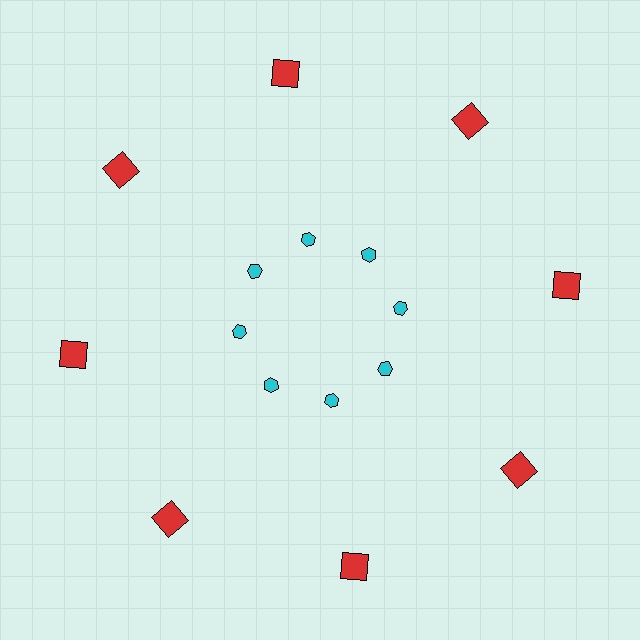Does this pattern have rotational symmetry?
Yes, this pattern has 8-fold rotational symmetry. It looks the same after rotating 45 degrees around the center.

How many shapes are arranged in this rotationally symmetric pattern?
There are 16 shapes, arranged in 8 groups of 2.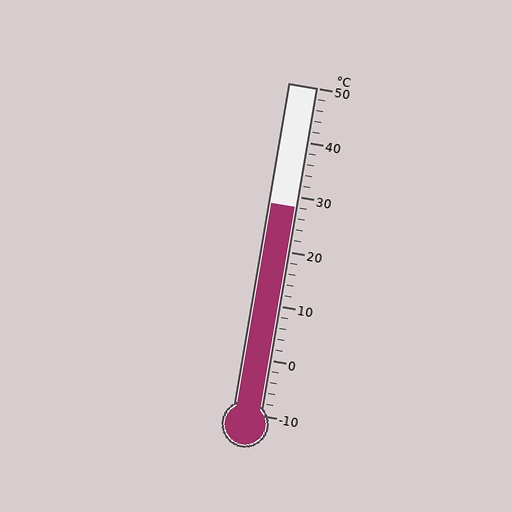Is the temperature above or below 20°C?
The temperature is above 20°C.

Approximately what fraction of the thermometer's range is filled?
The thermometer is filled to approximately 65% of its range.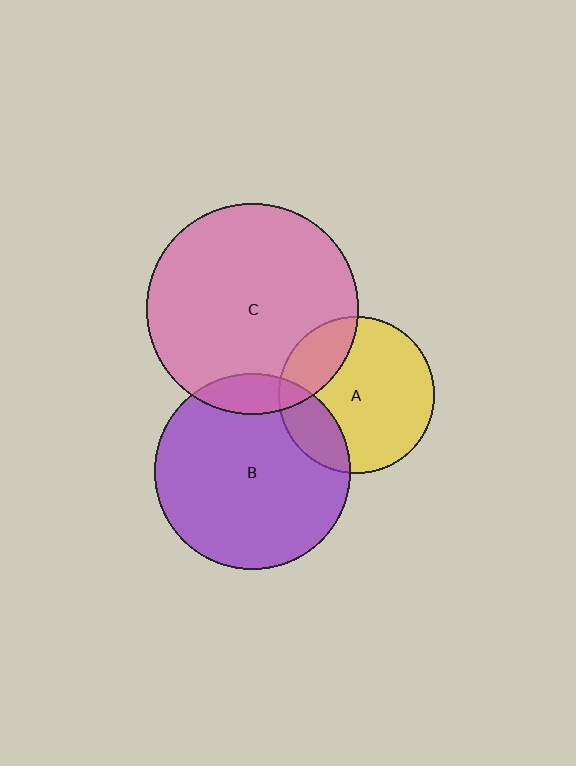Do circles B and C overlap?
Yes.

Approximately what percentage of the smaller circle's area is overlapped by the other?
Approximately 10%.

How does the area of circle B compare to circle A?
Approximately 1.6 times.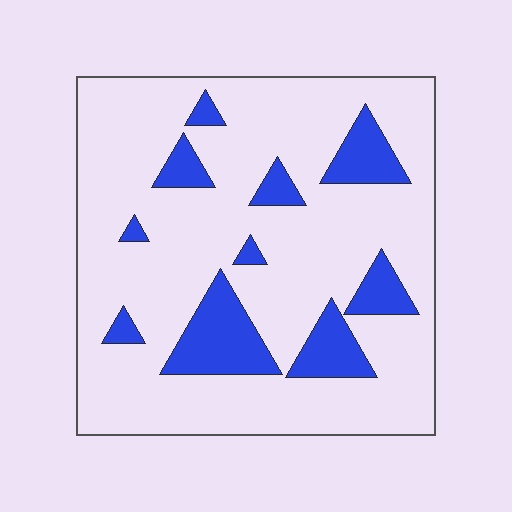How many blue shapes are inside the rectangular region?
10.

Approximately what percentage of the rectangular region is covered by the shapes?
Approximately 20%.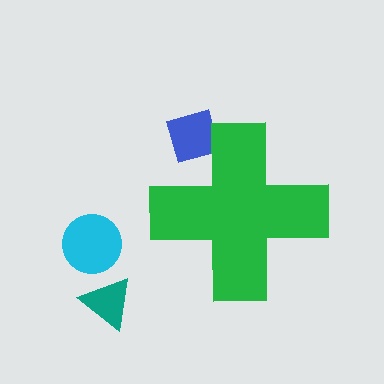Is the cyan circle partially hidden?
No, the cyan circle is fully visible.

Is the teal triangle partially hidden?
No, the teal triangle is fully visible.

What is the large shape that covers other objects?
A green cross.